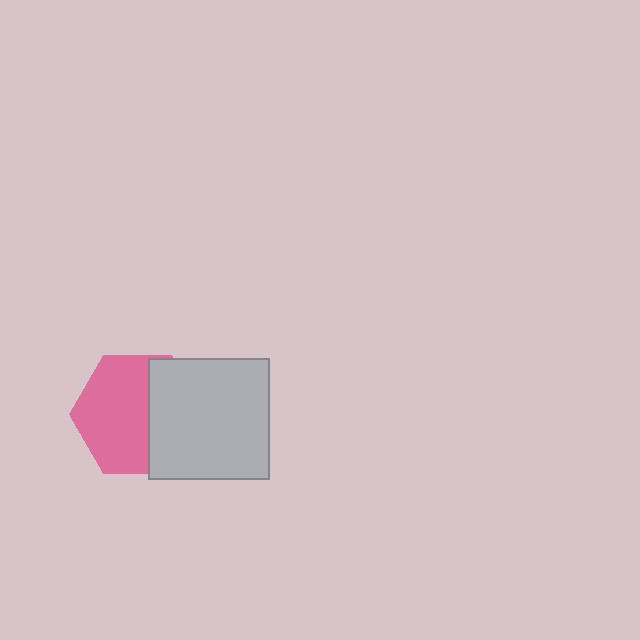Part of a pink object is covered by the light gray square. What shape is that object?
It is a hexagon.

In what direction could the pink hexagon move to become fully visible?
The pink hexagon could move left. That would shift it out from behind the light gray square entirely.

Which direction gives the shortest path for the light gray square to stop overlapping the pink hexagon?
Moving right gives the shortest separation.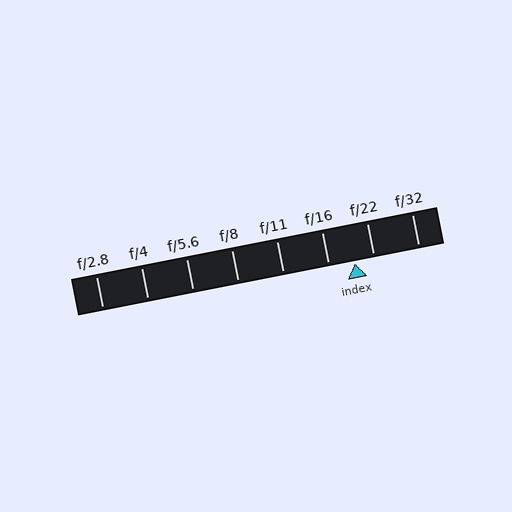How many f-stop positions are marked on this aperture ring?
There are 8 f-stop positions marked.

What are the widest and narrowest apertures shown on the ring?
The widest aperture shown is f/2.8 and the narrowest is f/32.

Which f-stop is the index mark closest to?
The index mark is closest to f/22.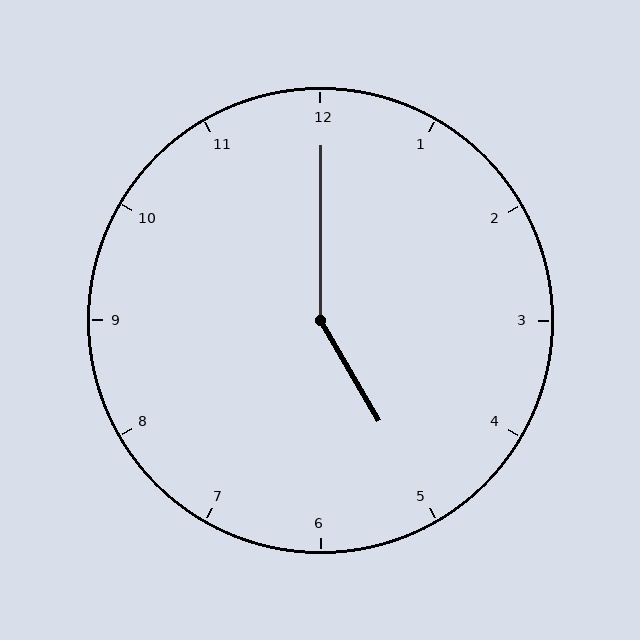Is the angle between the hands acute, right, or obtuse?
It is obtuse.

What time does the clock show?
5:00.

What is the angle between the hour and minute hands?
Approximately 150 degrees.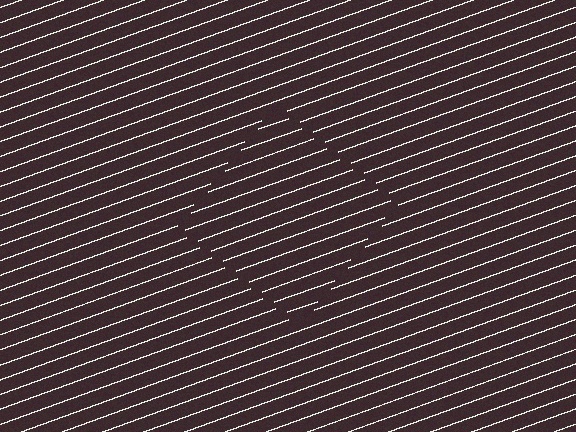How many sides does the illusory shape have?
4 sides — the line-ends trace a square.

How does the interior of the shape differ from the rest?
The interior of the shape contains the same grating, shifted by half a period — the contour is defined by the phase discontinuity where line-ends from the inner and outer gratings abut.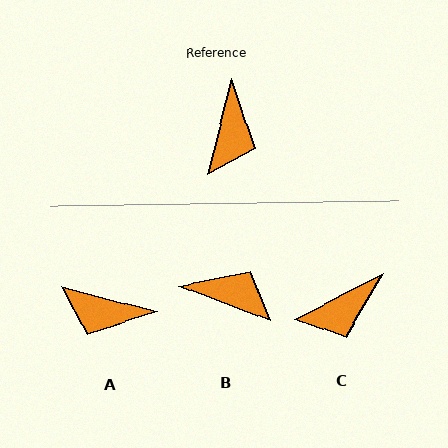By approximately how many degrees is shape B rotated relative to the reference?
Approximately 83 degrees counter-clockwise.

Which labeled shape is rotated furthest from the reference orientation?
A, about 90 degrees away.